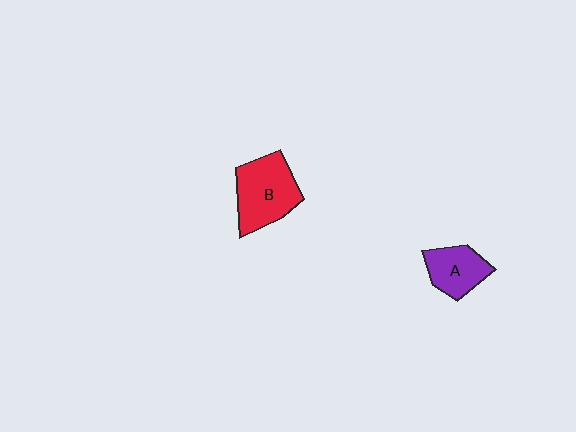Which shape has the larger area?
Shape B (red).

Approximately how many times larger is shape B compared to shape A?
Approximately 1.5 times.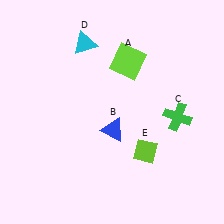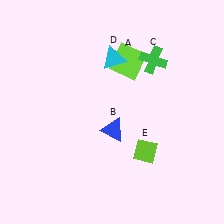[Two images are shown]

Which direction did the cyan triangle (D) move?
The cyan triangle (D) moved right.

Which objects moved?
The objects that moved are: the green cross (C), the cyan triangle (D).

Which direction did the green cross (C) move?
The green cross (C) moved up.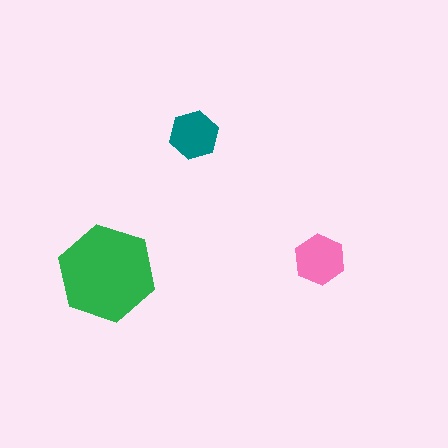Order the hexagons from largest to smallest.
the green one, the pink one, the teal one.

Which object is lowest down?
The green hexagon is bottommost.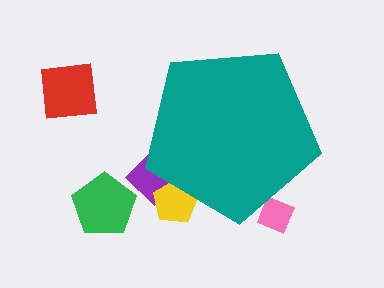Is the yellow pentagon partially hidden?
Yes, the yellow pentagon is partially hidden behind the teal pentagon.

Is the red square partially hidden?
No, the red square is fully visible.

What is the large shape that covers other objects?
A teal pentagon.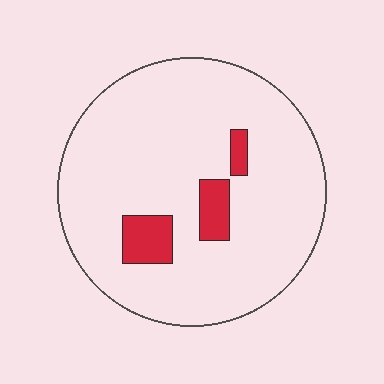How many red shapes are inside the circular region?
3.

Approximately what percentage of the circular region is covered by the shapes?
Approximately 10%.